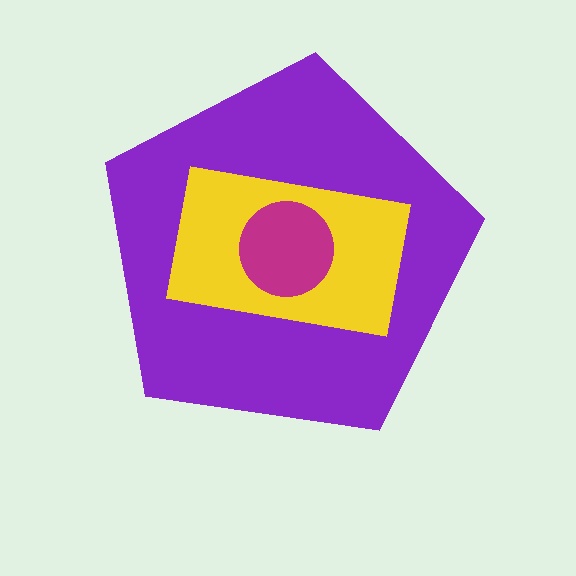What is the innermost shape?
The magenta circle.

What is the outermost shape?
The purple pentagon.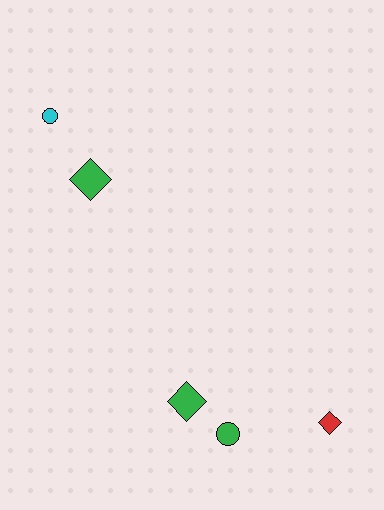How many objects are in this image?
There are 5 objects.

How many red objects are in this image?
There is 1 red object.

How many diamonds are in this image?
There are 3 diamonds.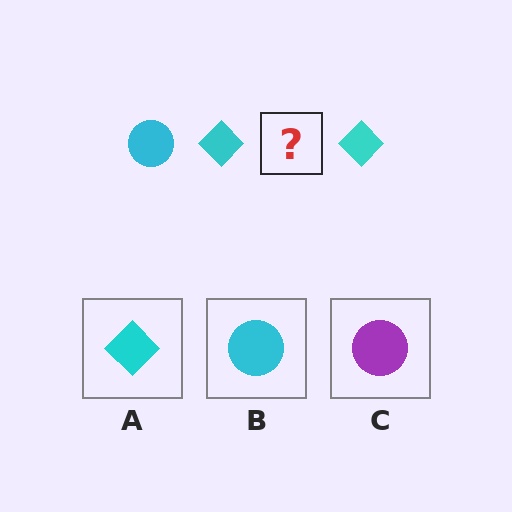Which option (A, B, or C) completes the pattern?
B.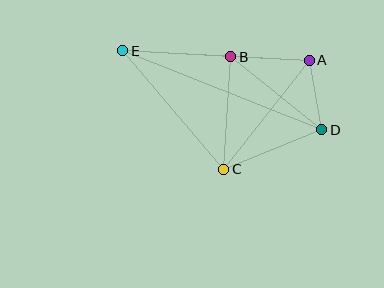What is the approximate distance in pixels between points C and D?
The distance between C and D is approximately 105 pixels.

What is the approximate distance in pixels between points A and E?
The distance between A and E is approximately 187 pixels.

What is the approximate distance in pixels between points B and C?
The distance between B and C is approximately 113 pixels.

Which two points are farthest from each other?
Points D and E are farthest from each other.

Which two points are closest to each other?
Points A and D are closest to each other.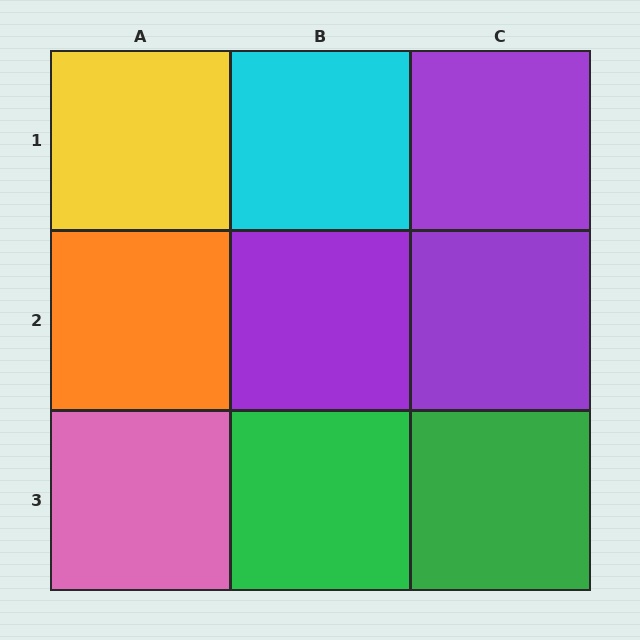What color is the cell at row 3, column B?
Green.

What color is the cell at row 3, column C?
Green.